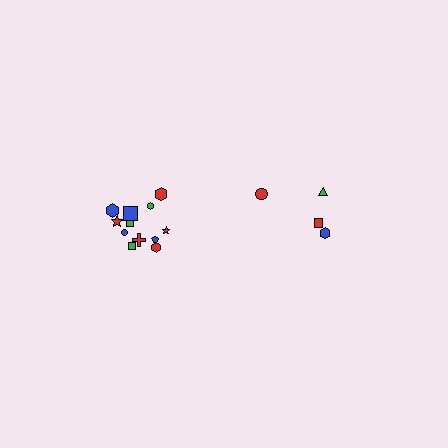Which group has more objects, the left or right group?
The left group.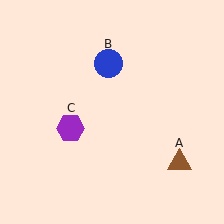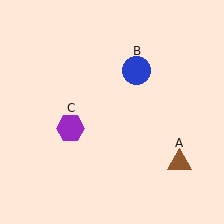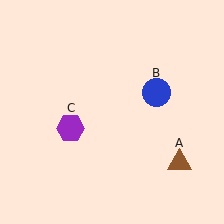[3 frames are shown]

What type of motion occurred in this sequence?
The blue circle (object B) rotated clockwise around the center of the scene.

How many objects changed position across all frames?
1 object changed position: blue circle (object B).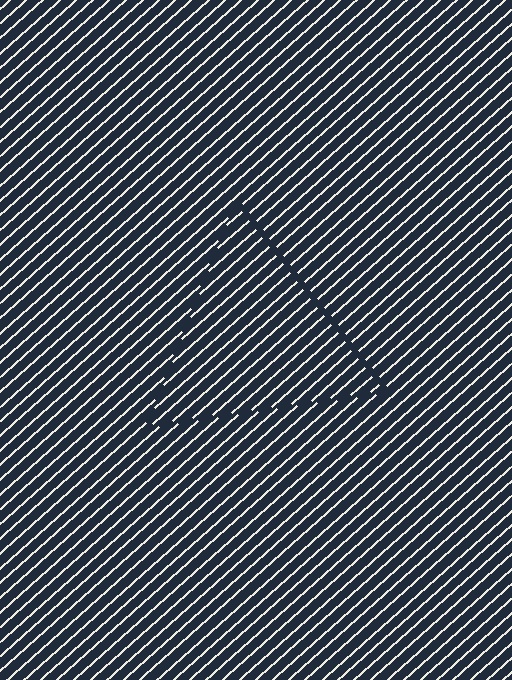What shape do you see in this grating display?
An illusory triangle. The interior of the shape contains the same grating, shifted by half a period — the contour is defined by the phase discontinuity where line-ends from the inner and outer gratings abut.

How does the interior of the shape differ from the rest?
The interior of the shape contains the same grating, shifted by half a period — the contour is defined by the phase discontinuity where line-ends from the inner and outer gratings abut.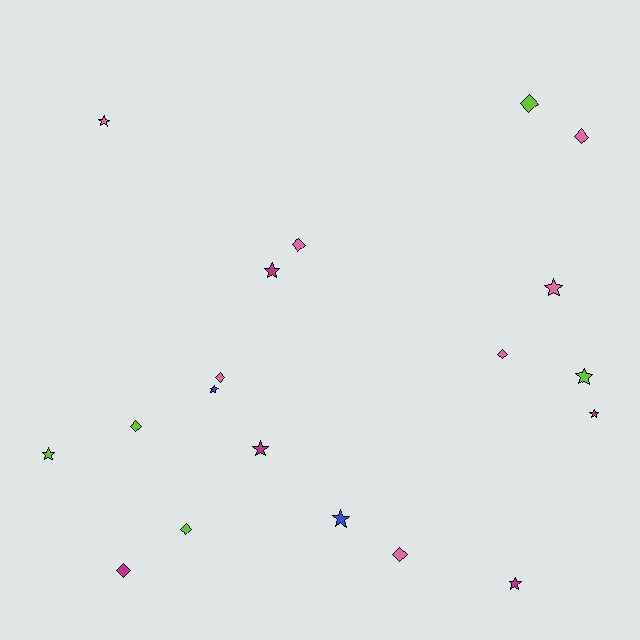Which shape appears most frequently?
Star, with 10 objects.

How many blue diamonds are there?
There are no blue diamonds.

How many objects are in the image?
There are 19 objects.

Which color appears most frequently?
Pink, with 7 objects.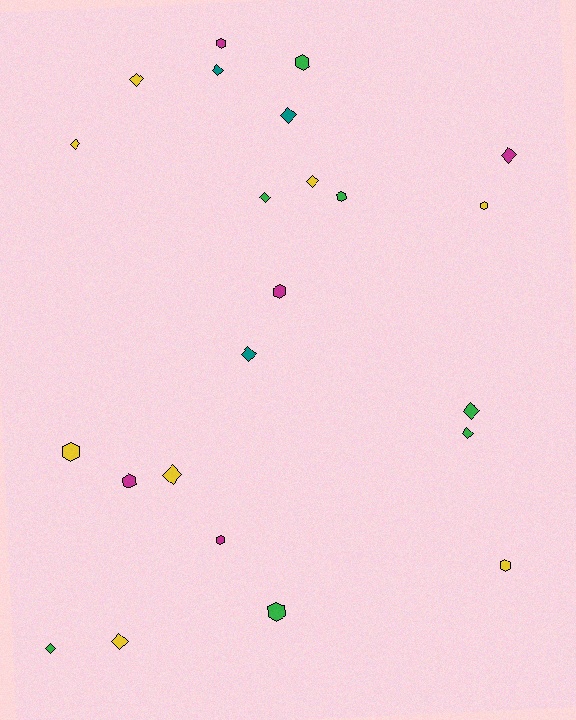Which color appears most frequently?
Yellow, with 8 objects.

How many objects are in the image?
There are 23 objects.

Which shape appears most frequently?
Diamond, with 13 objects.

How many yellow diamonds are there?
There are 5 yellow diamonds.